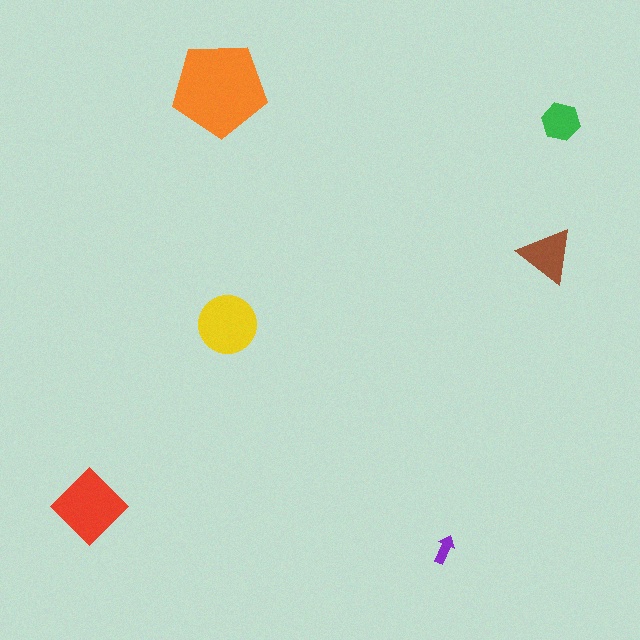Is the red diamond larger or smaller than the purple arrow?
Larger.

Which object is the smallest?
The purple arrow.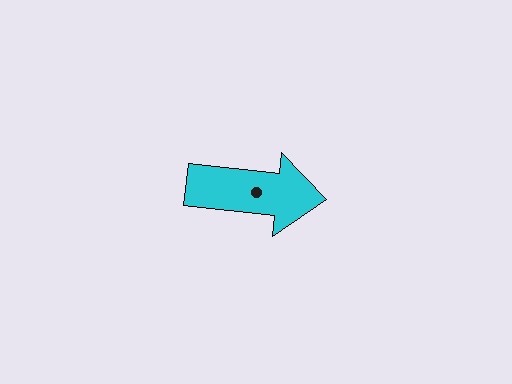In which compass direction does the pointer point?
East.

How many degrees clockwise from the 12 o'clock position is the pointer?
Approximately 96 degrees.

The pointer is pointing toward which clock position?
Roughly 3 o'clock.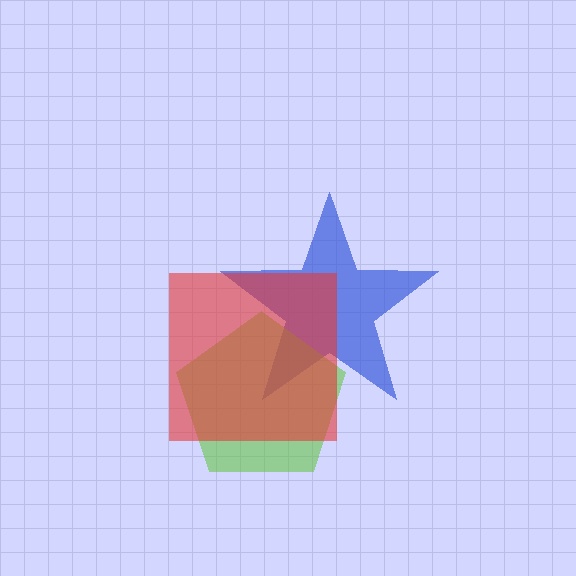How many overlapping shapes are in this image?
There are 3 overlapping shapes in the image.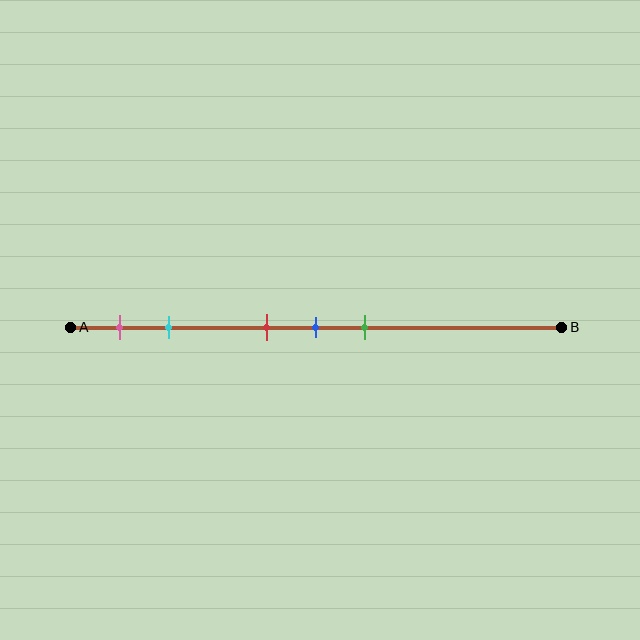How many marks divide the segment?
There are 5 marks dividing the segment.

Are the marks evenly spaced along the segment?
No, the marks are not evenly spaced.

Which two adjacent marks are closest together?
The red and blue marks are the closest adjacent pair.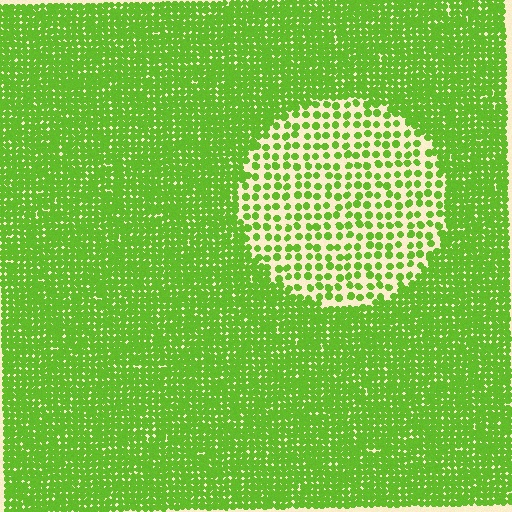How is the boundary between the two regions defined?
The boundary is defined by a change in element density (approximately 2.6x ratio). All elements are the same color, size, and shape.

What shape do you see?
I see a circle.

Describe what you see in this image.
The image contains small lime elements arranged at two different densities. A circle-shaped region is visible where the elements are less densely packed than the surrounding area.